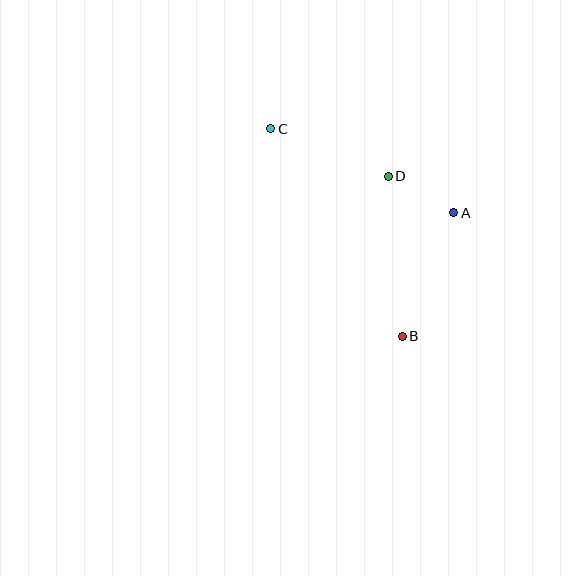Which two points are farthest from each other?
Points B and C are farthest from each other.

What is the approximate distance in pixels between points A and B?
The distance between A and B is approximately 134 pixels.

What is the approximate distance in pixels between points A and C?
The distance between A and C is approximately 201 pixels.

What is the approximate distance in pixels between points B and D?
The distance between B and D is approximately 160 pixels.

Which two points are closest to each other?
Points A and D are closest to each other.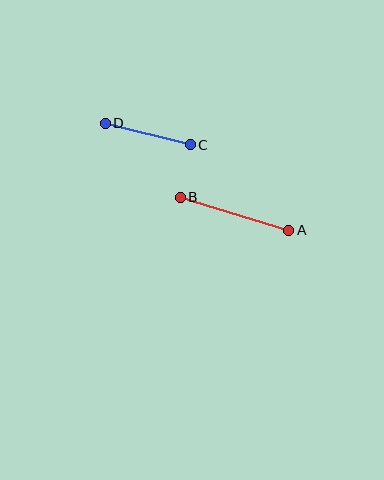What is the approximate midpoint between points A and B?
The midpoint is at approximately (235, 214) pixels.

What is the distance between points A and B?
The distance is approximately 113 pixels.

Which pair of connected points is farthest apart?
Points A and B are farthest apart.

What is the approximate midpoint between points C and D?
The midpoint is at approximately (148, 134) pixels.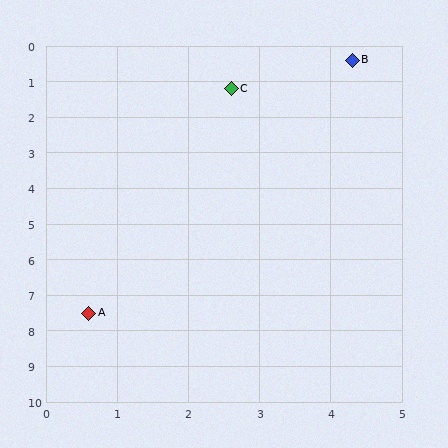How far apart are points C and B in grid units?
Points C and B are about 1.9 grid units apart.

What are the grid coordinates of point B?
Point B is at approximately (4.3, 0.4).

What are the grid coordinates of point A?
Point A is at approximately (0.6, 7.5).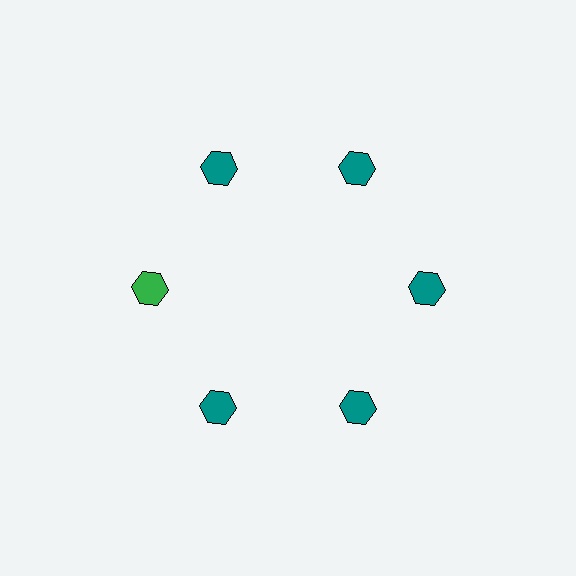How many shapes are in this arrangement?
There are 6 shapes arranged in a ring pattern.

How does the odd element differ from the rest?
It has a different color: green instead of teal.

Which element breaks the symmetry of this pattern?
The green hexagon at roughly the 9 o'clock position breaks the symmetry. All other shapes are teal hexagons.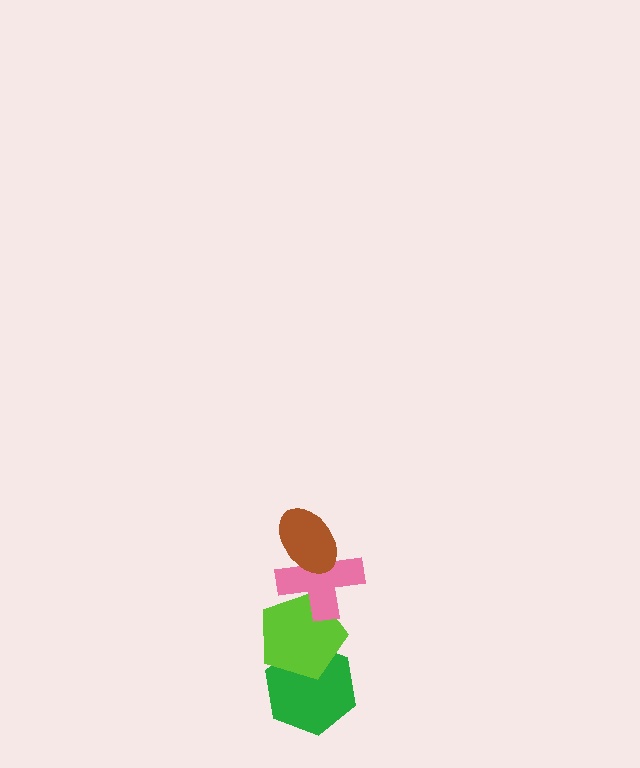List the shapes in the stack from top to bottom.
From top to bottom: the brown ellipse, the pink cross, the lime pentagon, the green hexagon.